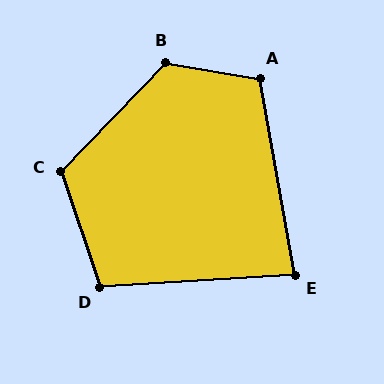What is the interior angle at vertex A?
Approximately 110 degrees (obtuse).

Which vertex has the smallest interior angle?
E, at approximately 83 degrees.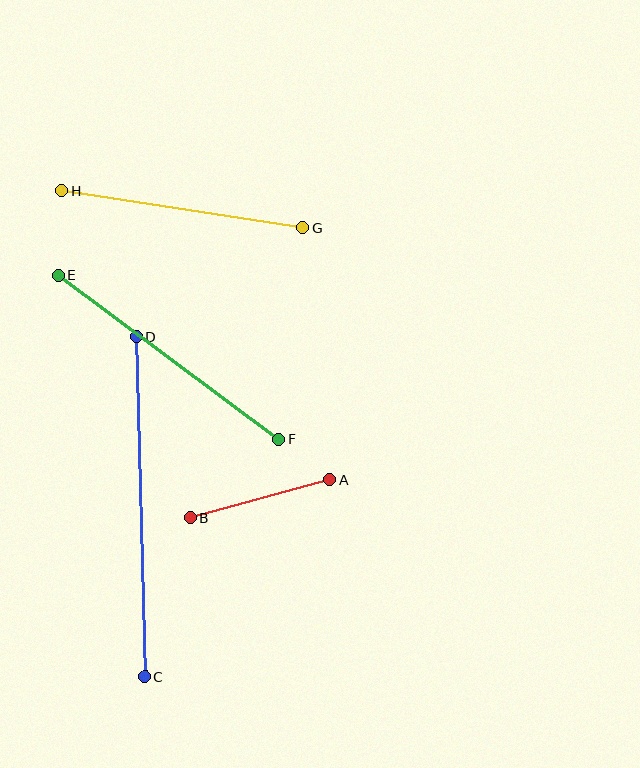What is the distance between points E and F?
The distance is approximately 275 pixels.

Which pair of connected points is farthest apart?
Points C and D are farthest apart.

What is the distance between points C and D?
The distance is approximately 340 pixels.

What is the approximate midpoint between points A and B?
The midpoint is at approximately (260, 499) pixels.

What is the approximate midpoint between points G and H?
The midpoint is at approximately (182, 209) pixels.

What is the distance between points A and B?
The distance is approximately 145 pixels.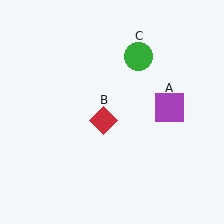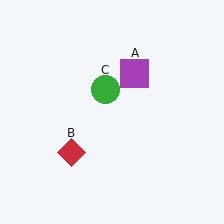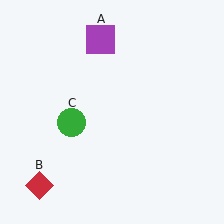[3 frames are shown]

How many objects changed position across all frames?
3 objects changed position: purple square (object A), red diamond (object B), green circle (object C).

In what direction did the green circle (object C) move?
The green circle (object C) moved down and to the left.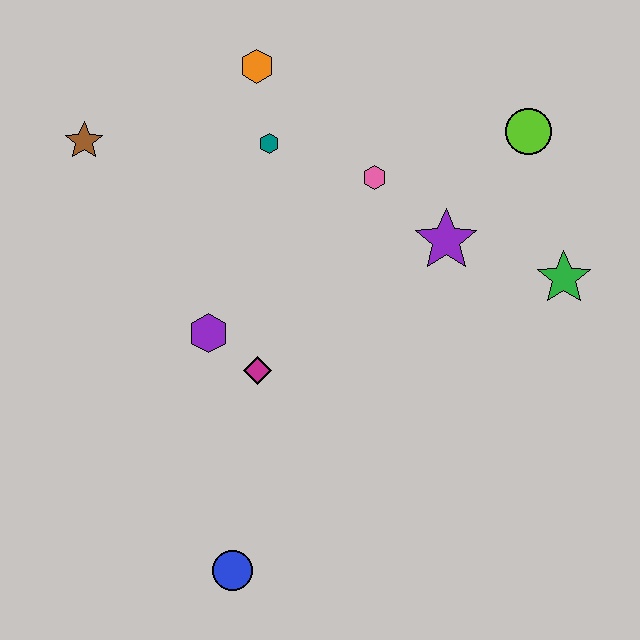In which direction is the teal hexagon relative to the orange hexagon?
The teal hexagon is below the orange hexagon.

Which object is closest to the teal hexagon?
The orange hexagon is closest to the teal hexagon.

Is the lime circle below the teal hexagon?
No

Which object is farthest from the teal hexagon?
The blue circle is farthest from the teal hexagon.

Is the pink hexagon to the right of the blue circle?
Yes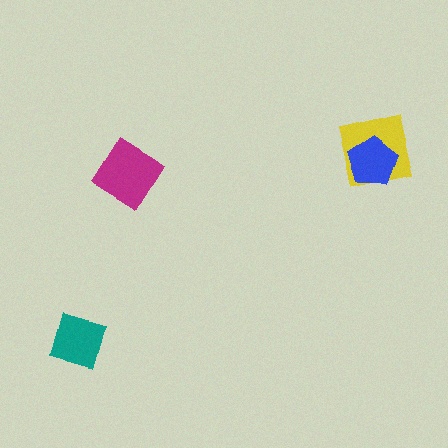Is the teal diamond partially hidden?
No, no other shape covers it.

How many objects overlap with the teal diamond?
0 objects overlap with the teal diamond.